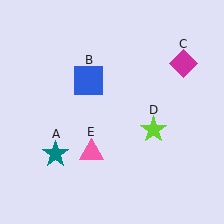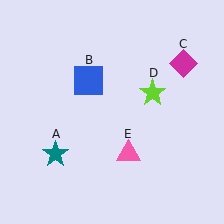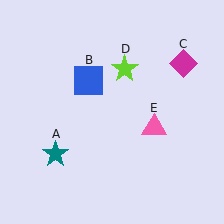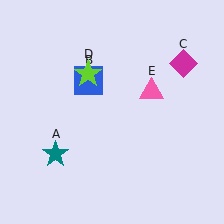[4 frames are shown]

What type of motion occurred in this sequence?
The lime star (object D), pink triangle (object E) rotated counterclockwise around the center of the scene.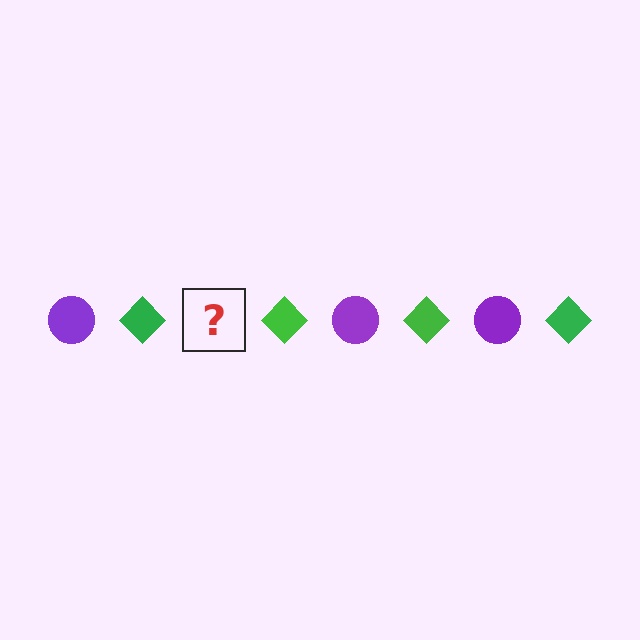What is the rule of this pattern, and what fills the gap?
The rule is that the pattern alternates between purple circle and green diamond. The gap should be filled with a purple circle.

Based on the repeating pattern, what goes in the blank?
The blank should be a purple circle.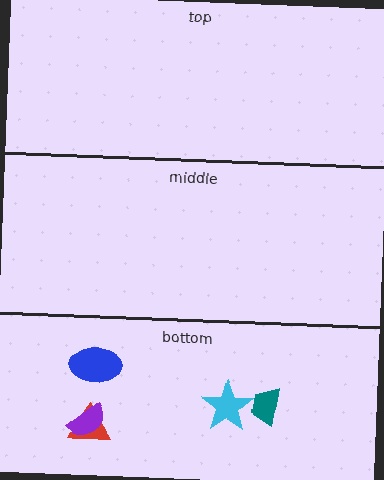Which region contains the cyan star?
The bottom region.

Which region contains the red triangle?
The bottom region.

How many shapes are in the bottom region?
5.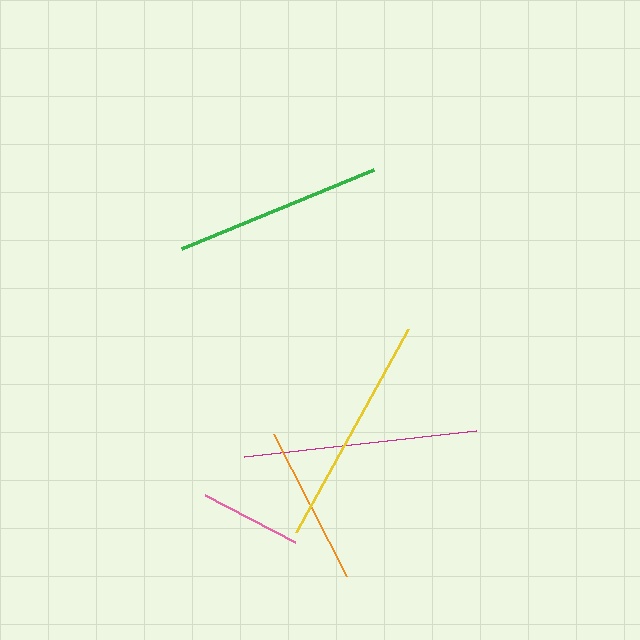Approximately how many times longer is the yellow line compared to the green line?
The yellow line is approximately 1.1 times the length of the green line.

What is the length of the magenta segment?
The magenta segment is approximately 234 pixels long.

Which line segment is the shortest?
The pink line is the shortest at approximately 101 pixels.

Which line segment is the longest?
The magenta line is the longest at approximately 234 pixels.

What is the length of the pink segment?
The pink segment is approximately 101 pixels long.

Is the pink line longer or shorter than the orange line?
The orange line is longer than the pink line.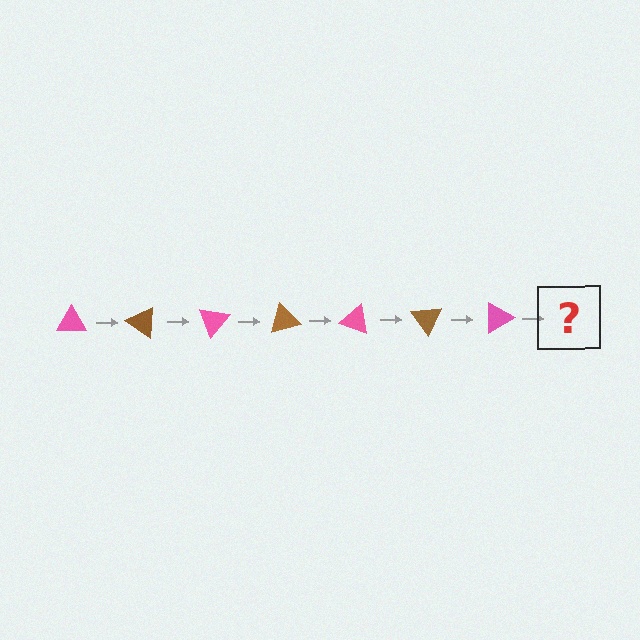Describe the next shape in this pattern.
It should be a brown triangle, rotated 245 degrees from the start.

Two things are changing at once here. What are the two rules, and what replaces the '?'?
The two rules are that it rotates 35 degrees each step and the color cycles through pink and brown. The '?' should be a brown triangle, rotated 245 degrees from the start.